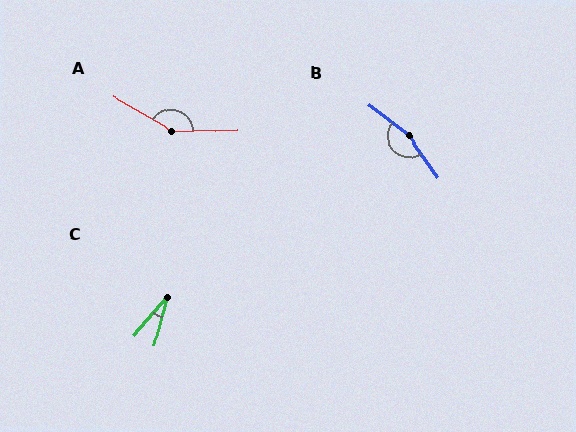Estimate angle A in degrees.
Approximately 149 degrees.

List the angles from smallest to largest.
C (27°), A (149°), B (162°).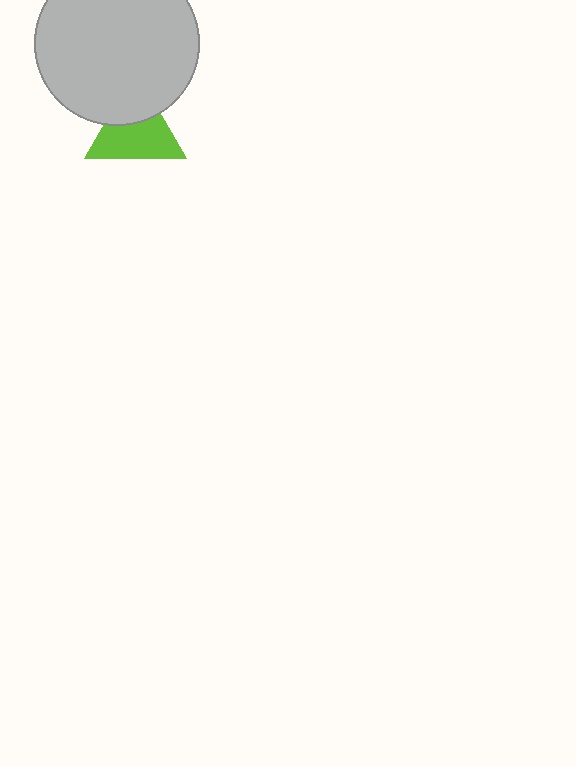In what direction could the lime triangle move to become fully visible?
The lime triangle could move down. That would shift it out from behind the light gray circle entirely.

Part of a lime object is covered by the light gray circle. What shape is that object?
It is a triangle.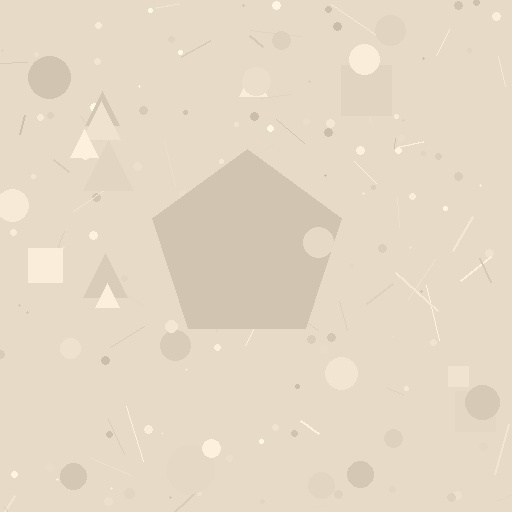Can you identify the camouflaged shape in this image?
The camouflaged shape is a pentagon.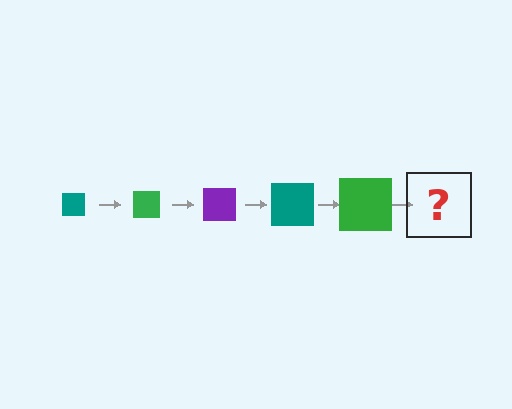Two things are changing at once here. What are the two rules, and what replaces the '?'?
The two rules are that the square grows larger each step and the color cycles through teal, green, and purple. The '?' should be a purple square, larger than the previous one.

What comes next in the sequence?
The next element should be a purple square, larger than the previous one.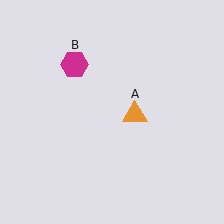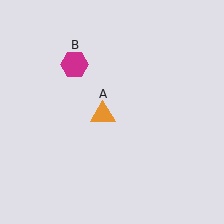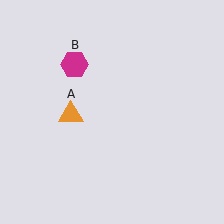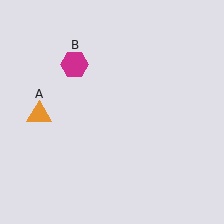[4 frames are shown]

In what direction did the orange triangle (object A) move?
The orange triangle (object A) moved left.